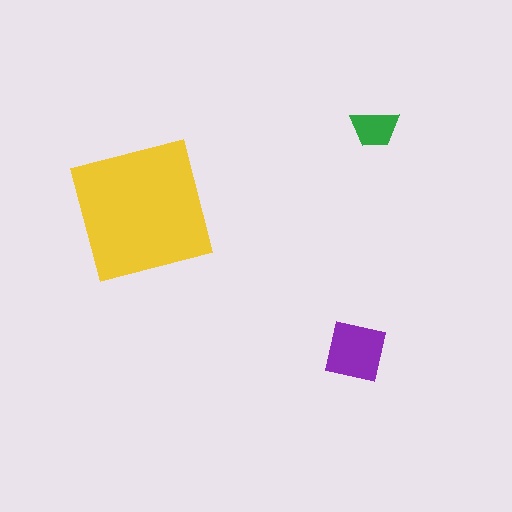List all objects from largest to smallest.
The yellow square, the purple square, the green trapezoid.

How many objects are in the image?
There are 3 objects in the image.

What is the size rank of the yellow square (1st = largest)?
1st.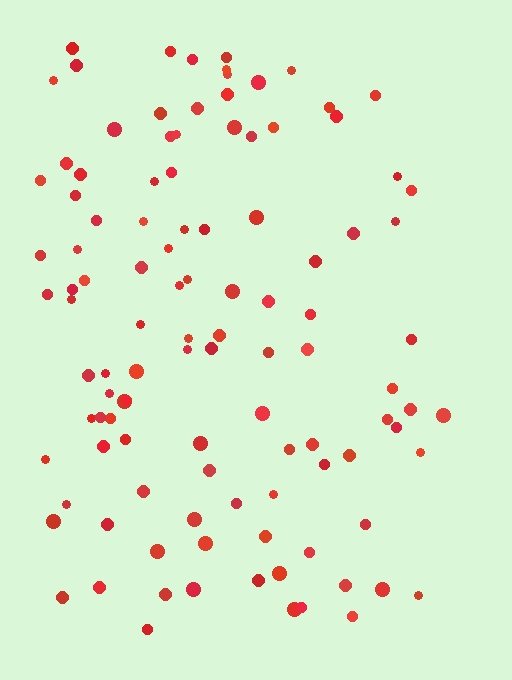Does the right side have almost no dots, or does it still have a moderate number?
Still a moderate number, just noticeably fewer than the left.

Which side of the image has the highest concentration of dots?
The left.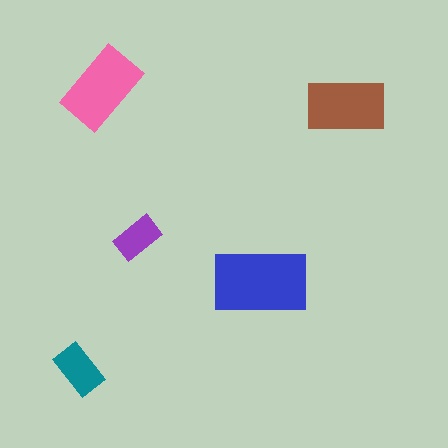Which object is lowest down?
The teal rectangle is bottommost.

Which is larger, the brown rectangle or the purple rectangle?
The brown one.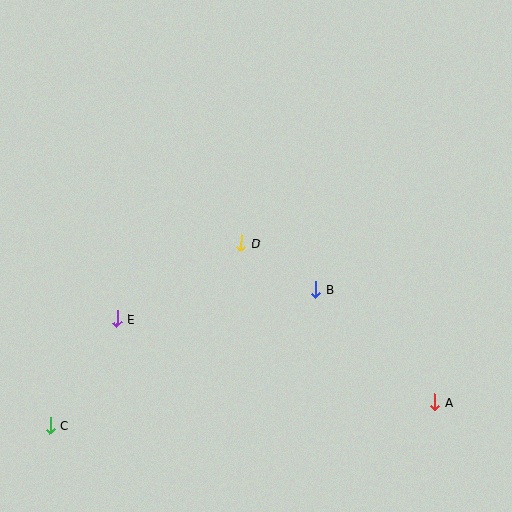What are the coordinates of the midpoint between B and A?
The midpoint between B and A is at (375, 346).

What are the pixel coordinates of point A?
Point A is at (435, 402).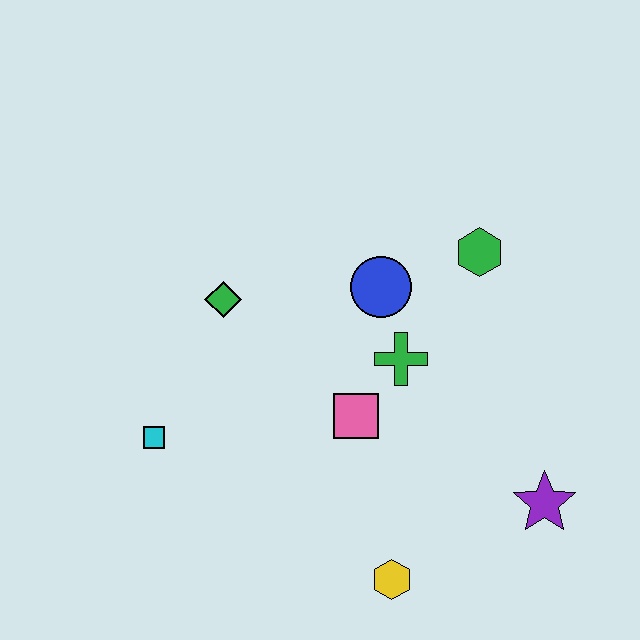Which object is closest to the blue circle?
The green cross is closest to the blue circle.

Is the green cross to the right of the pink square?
Yes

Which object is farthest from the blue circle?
The yellow hexagon is farthest from the blue circle.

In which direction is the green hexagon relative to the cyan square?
The green hexagon is to the right of the cyan square.